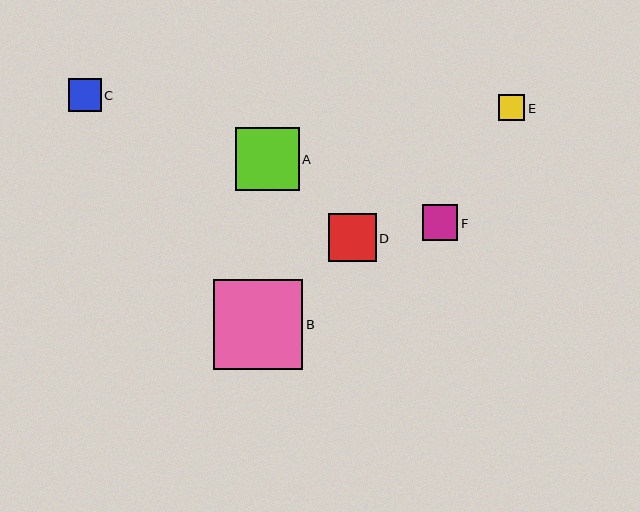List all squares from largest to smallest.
From largest to smallest: B, A, D, F, C, E.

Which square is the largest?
Square B is the largest with a size of approximately 89 pixels.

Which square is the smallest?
Square E is the smallest with a size of approximately 27 pixels.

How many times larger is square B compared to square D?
Square B is approximately 1.9 times the size of square D.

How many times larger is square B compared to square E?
Square B is approximately 3.4 times the size of square E.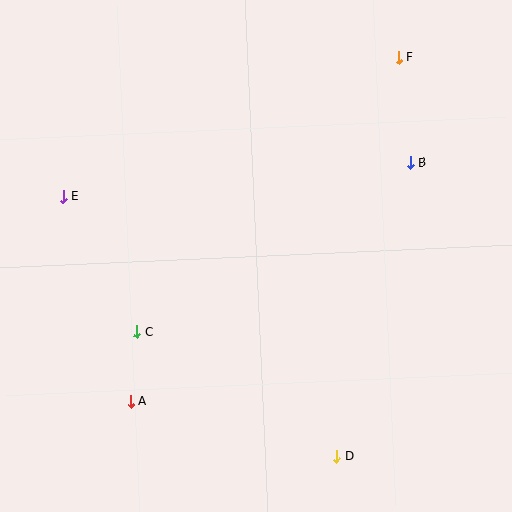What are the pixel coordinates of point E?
Point E is at (64, 197).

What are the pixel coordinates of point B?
Point B is at (410, 163).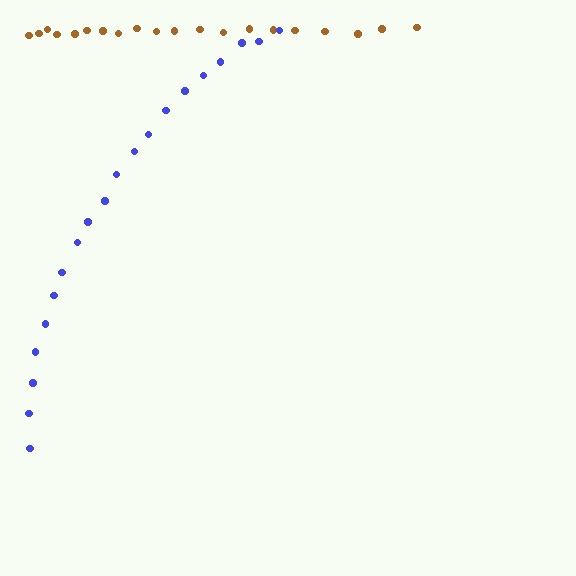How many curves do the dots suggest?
There are 2 distinct paths.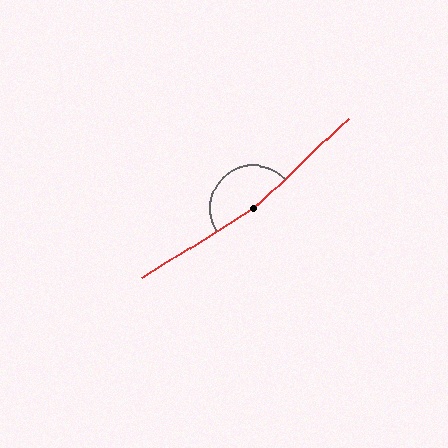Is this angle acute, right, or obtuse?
It is obtuse.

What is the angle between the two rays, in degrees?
Approximately 169 degrees.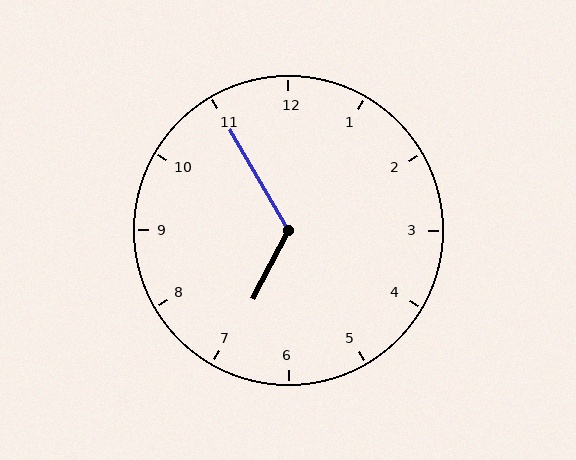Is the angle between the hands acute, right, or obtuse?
It is obtuse.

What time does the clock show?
6:55.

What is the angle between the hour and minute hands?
Approximately 122 degrees.